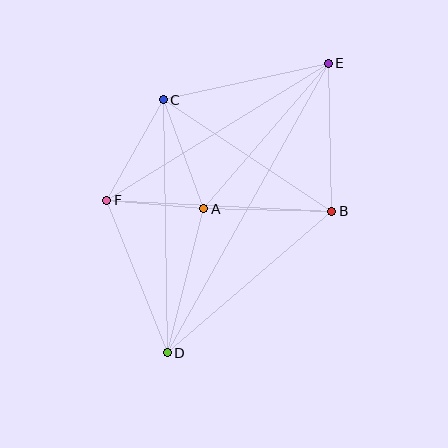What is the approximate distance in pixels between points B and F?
The distance between B and F is approximately 225 pixels.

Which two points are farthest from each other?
Points D and E are farthest from each other.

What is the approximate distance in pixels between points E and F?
The distance between E and F is approximately 260 pixels.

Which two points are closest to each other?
Points A and F are closest to each other.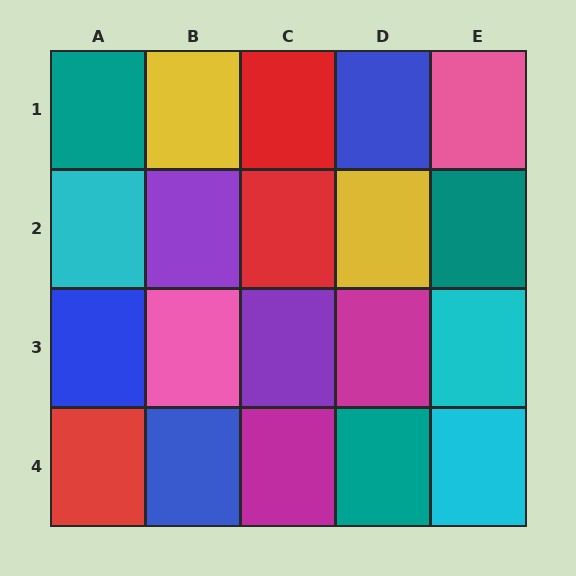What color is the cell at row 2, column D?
Yellow.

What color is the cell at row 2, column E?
Teal.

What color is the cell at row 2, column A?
Cyan.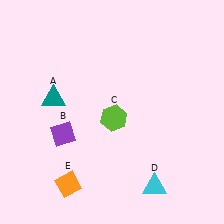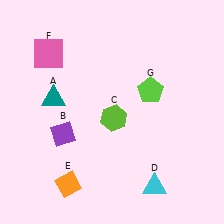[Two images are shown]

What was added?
A pink square (F), a lime pentagon (G) were added in Image 2.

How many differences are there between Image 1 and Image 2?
There are 2 differences between the two images.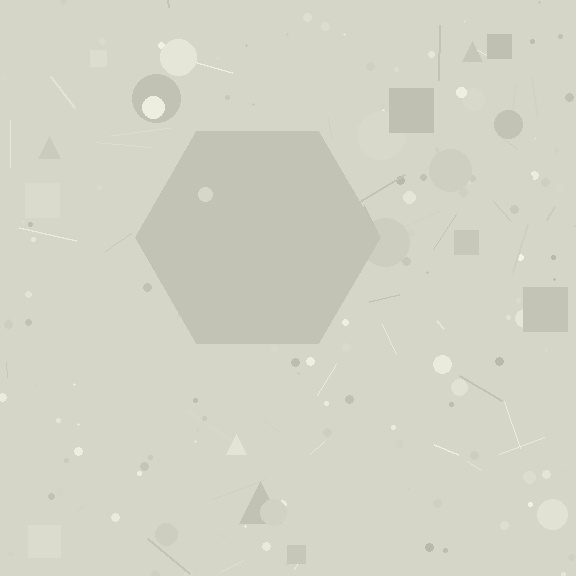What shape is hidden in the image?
A hexagon is hidden in the image.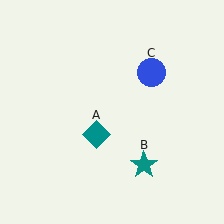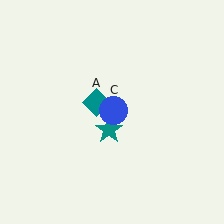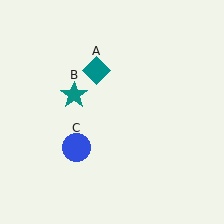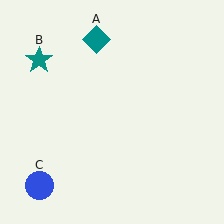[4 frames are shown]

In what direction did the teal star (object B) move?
The teal star (object B) moved up and to the left.